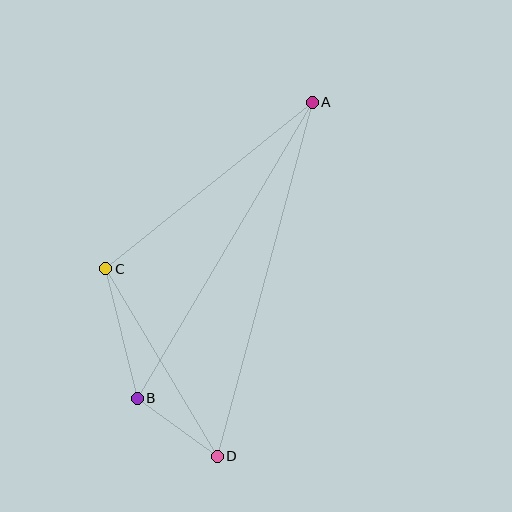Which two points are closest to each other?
Points B and D are closest to each other.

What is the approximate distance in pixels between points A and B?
The distance between A and B is approximately 344 pixels.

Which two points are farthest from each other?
Points A and D are farthest from each other.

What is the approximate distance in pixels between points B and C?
The distance between B and C is approximately 133 pixels.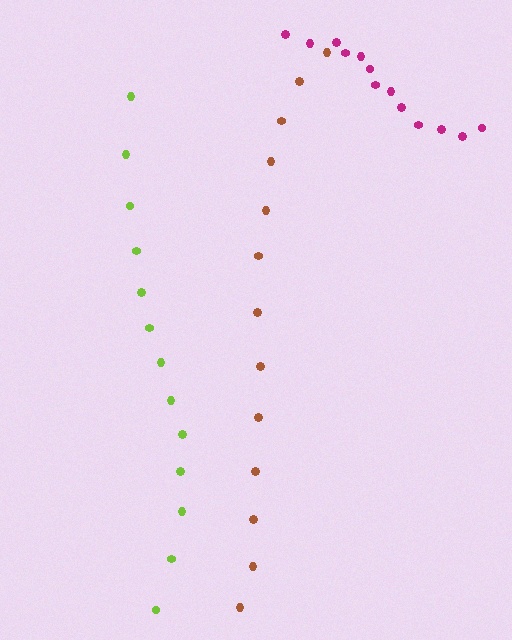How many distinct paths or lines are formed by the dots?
There are 3 distinct paths.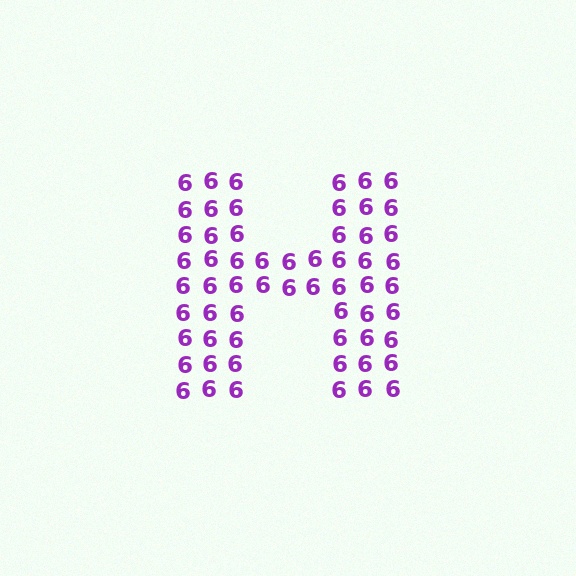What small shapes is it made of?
It is made of small digit 6's.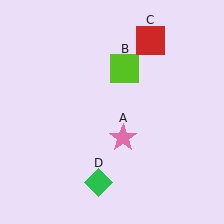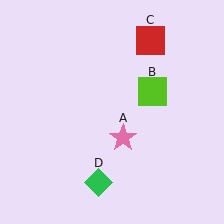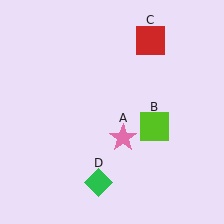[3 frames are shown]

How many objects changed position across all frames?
1 object changed position: lime square (object B).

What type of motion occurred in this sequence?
The lime square (object B) rotated clockwise around the center of the scene.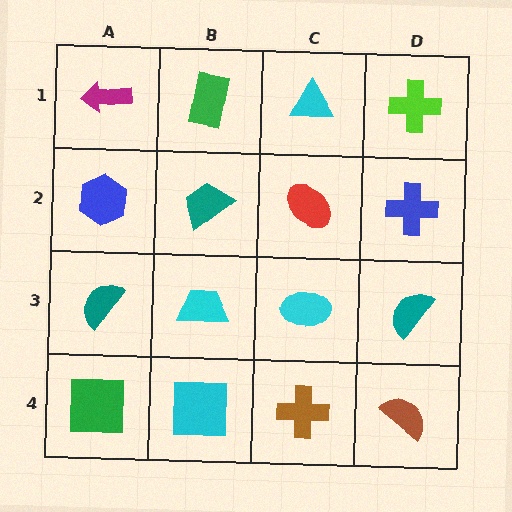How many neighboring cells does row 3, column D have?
3.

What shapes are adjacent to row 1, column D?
A blue cross (row 2, column D), a cyan triangle (row 1, column C).